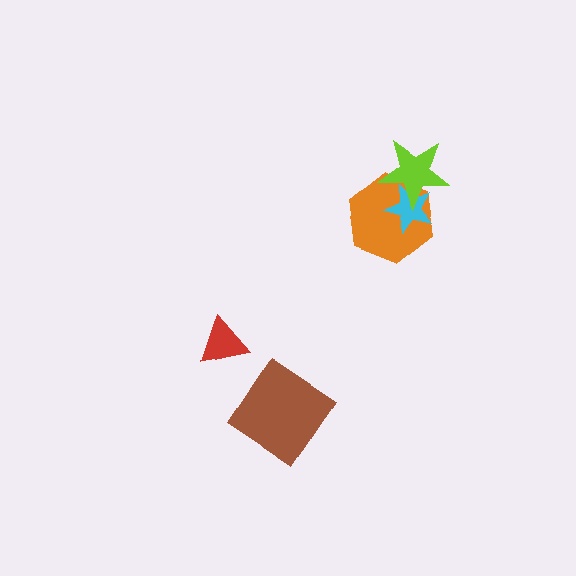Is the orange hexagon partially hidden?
Yes, it is partially covered by another shape.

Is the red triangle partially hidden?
No, no other shape covers it.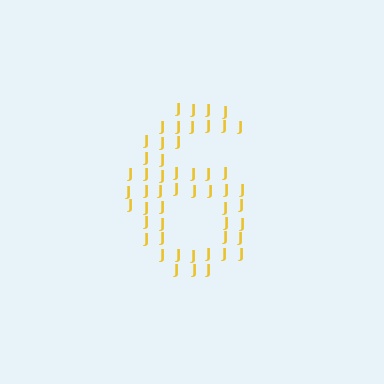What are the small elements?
The small elements are letter J's.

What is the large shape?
The large shape is the digit 6.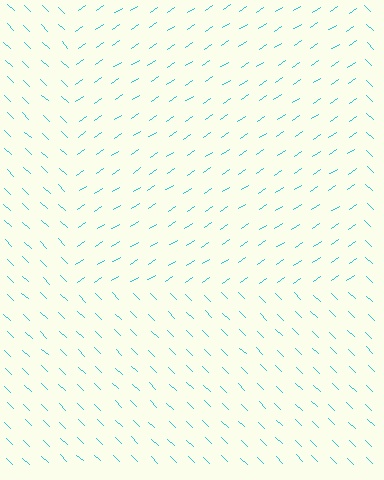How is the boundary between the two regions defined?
The boundary is defined purely by a change in line orientation (approximately 78 degrees difference). All lines are the same color and thickness.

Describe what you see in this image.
The image is filled with small cyan line segments. A rectangle region in the image has lines oriented differently from the surrounding lines, creating a visible texture boundary.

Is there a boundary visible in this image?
Yes, there is a texture boundary formed by a change in line orientation.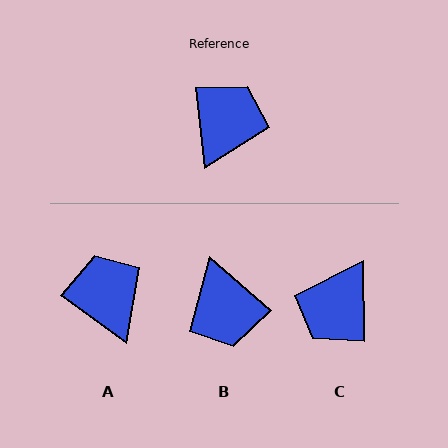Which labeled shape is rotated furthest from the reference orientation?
C, about 175 degrees away.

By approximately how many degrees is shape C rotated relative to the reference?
Approximately 175 degrees counter-clockwise.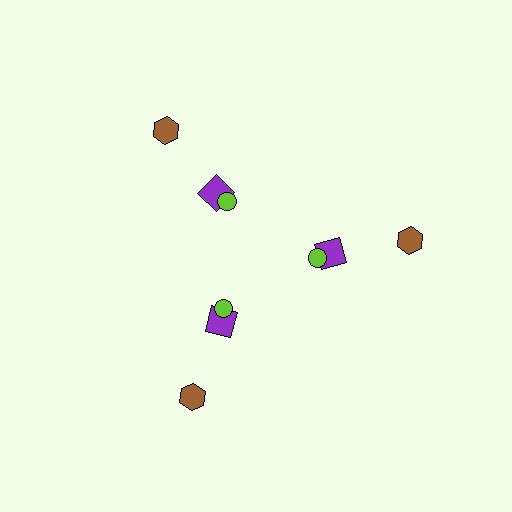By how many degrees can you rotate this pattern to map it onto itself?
The pattern maps onto itself every 120 degrees of rotation.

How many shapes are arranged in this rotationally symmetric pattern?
There are 9 shapes, arranged in 3 groups of 3.